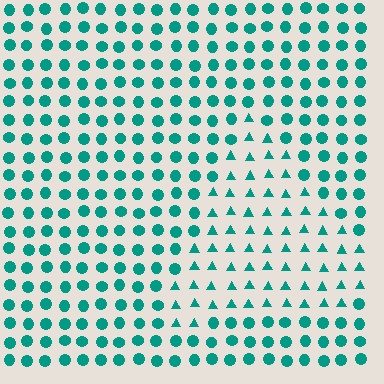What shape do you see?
I see a triangle.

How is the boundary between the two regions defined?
The boundary is defined by a change in element shape: triangles inside vs. circles outside. All elements share the same color and spacing.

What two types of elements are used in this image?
The image uses triangles inside the triangle region and circles outside it.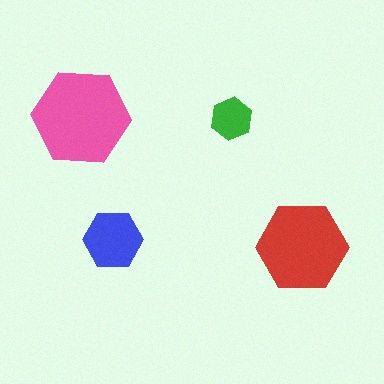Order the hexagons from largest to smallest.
the pink one, the red one, the blue one, the green one.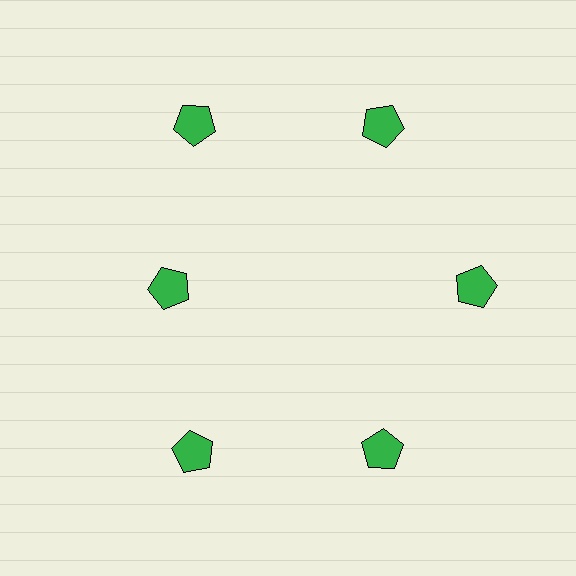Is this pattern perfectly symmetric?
No. The 6 green pentagons are arranged in a ring, but one element near the 9 o'clock position is pulled inward toward the center, breaking the 6-fold rotational symmetry.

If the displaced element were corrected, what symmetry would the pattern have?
It would have 6-fold rotational symmetry — the pattern would map onto itself every 60 degrees.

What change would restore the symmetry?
The symmetry would be restored by moving it outward, back onto the ring so that all 6 pentagons sit at equal angles and equal distance from the center.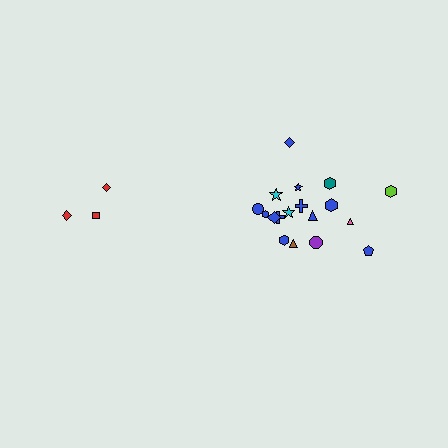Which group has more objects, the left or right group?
The right group.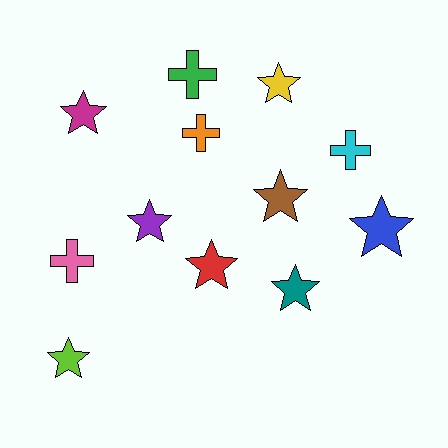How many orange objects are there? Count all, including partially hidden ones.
There is 1 orange object.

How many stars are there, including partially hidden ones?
There are 8 stars.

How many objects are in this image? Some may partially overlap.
There are 12 objects.